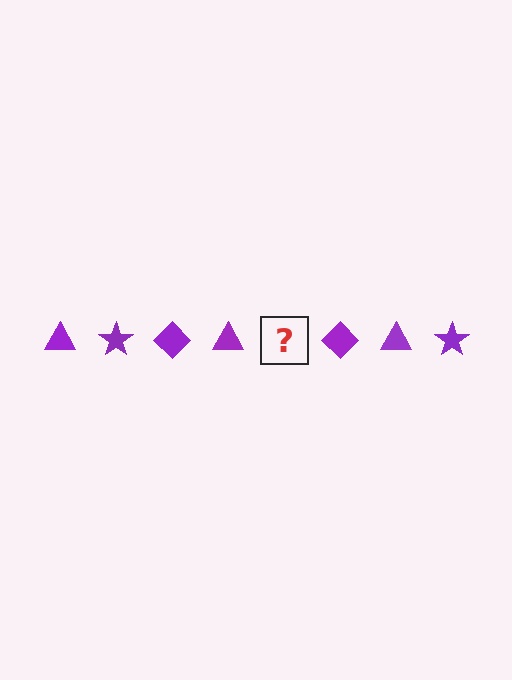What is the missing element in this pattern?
The missing element is a purple star.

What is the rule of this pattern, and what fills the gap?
The rule is that the pattern cycles through triangle, star, diamond shapes in purple. The gap should be filled with a purple star.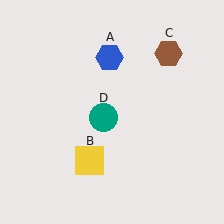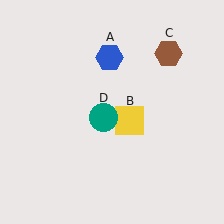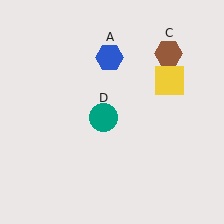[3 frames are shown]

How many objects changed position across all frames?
1 object changed position: yellow square (object B).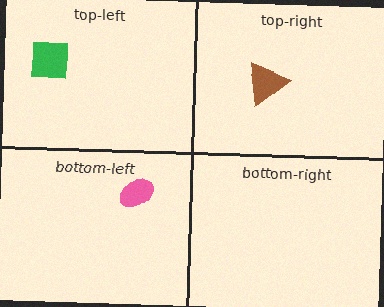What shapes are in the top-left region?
The green square.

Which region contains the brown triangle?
The top-right region.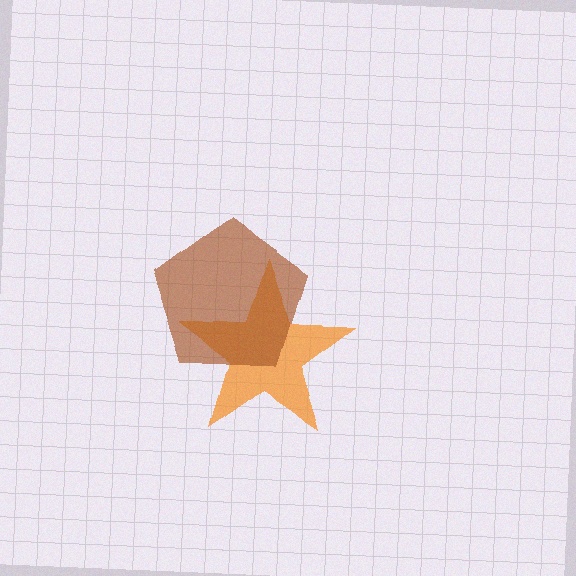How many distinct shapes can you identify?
There are 2 distinct shapes: an orange star, a brown pentagon.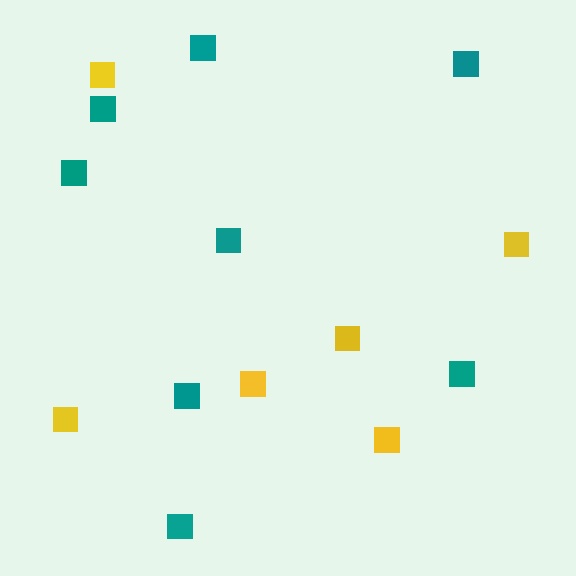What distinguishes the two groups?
There are 2 groups: one group of teal squares (8) and one group of yellow squares (6).